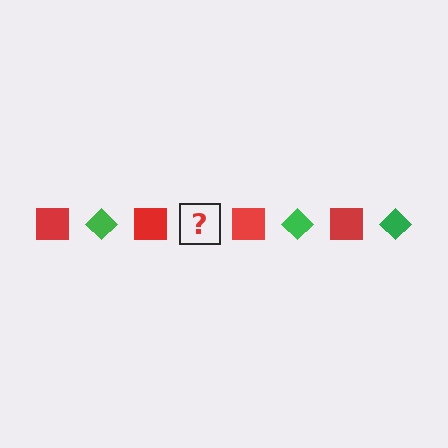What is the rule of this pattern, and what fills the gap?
The rule is that the pattern alternates between red square and green diamond. The gap should be filled with a green diamond.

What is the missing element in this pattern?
The missing element is a green diamond.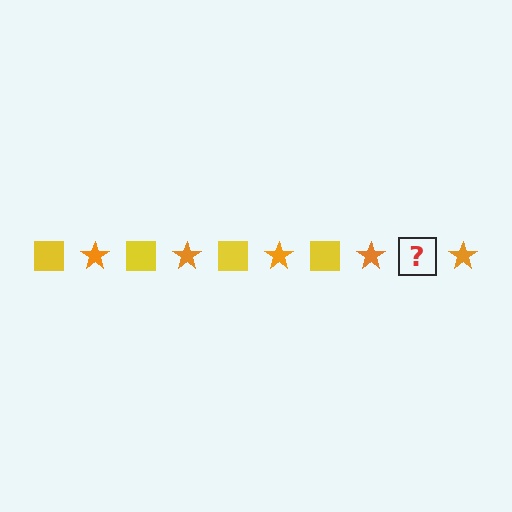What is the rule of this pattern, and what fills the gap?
The rule is that the pattern alternates between yellow square and orange star. The gap should be filled with a yellow square.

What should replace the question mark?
The question mark should be replaced with a yellow square.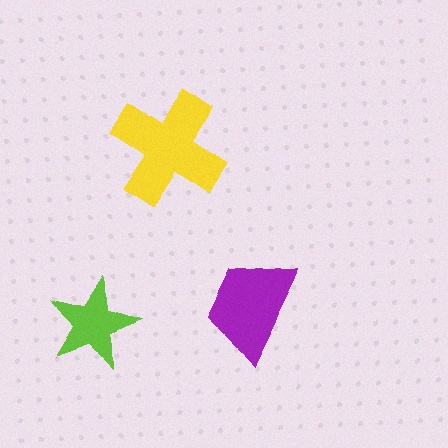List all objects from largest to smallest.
The yellow cross, the purple trapezoid, the lime star.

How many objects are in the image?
There are 3 objects in the image.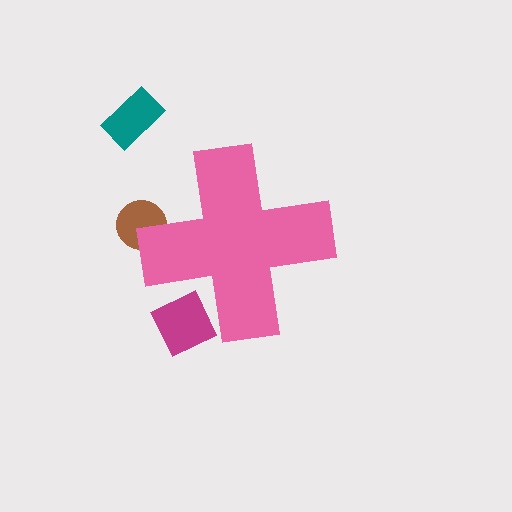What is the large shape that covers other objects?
A pink cross.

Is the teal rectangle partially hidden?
No, the teal rectangle is fully visible.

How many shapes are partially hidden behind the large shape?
2 shapes are partially hidden.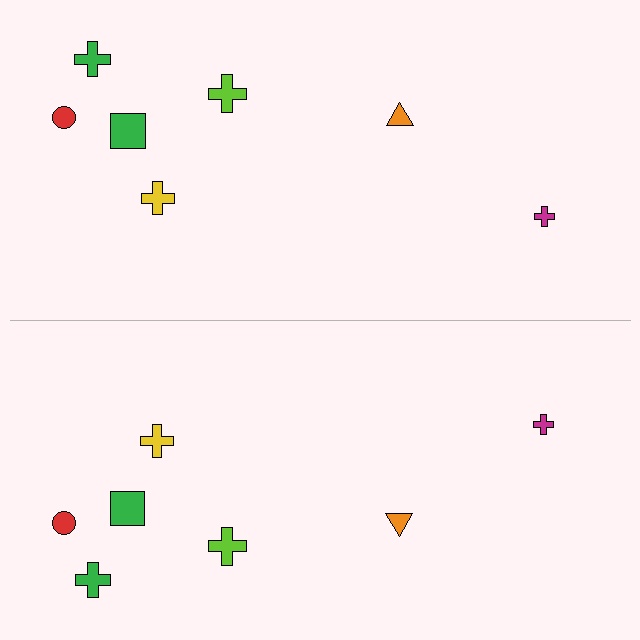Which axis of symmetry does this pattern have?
The pattern has a horizontal axis of symmetry running through the center of the image.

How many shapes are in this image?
There are 14 shapes in this image.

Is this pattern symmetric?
Yes, this pattern has bilateral (reflection) symmetry.